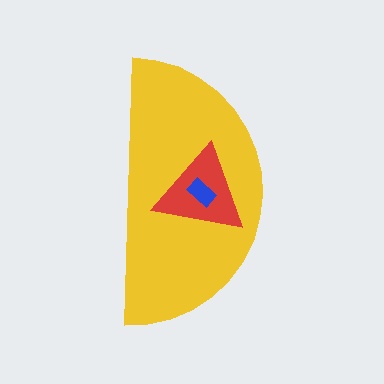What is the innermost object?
The blue rectangle.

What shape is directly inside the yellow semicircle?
The red triangle.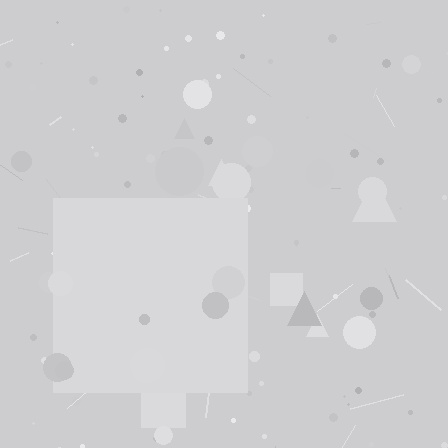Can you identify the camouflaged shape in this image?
The camouflaged shape is a square.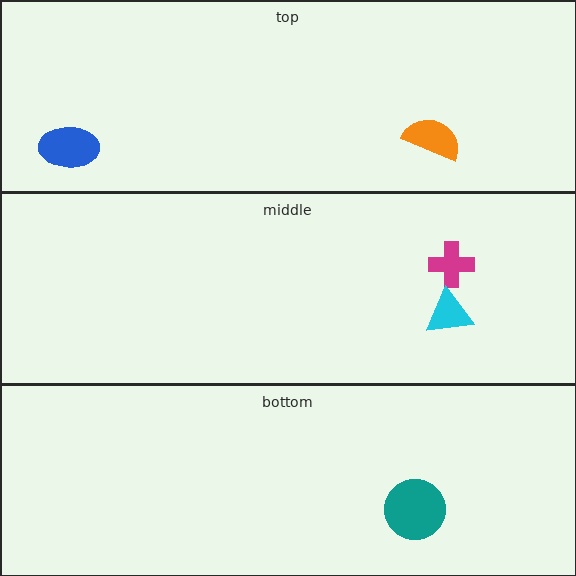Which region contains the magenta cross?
The middle region.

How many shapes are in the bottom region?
1.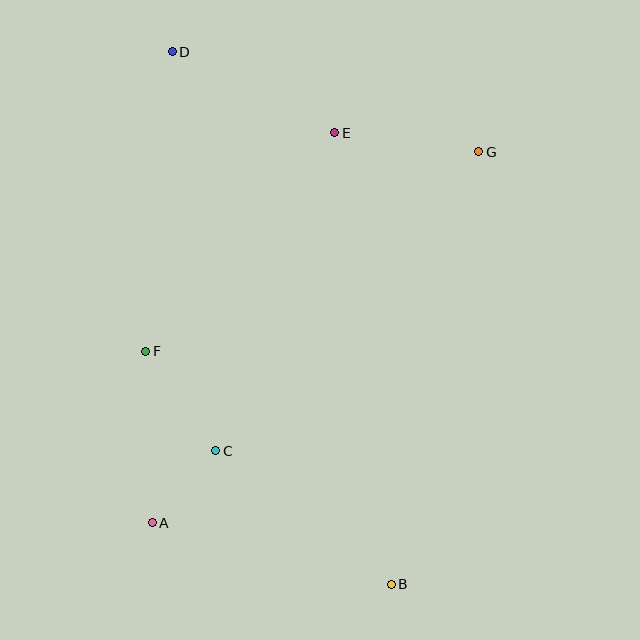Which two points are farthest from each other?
Points B and D are farthest from each other.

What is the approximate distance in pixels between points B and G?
The distance between B and G is approximately 441 pixels.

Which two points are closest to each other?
Points A and C are closest to each other.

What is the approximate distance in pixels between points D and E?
The distance between D and E is approximately 182 pixels.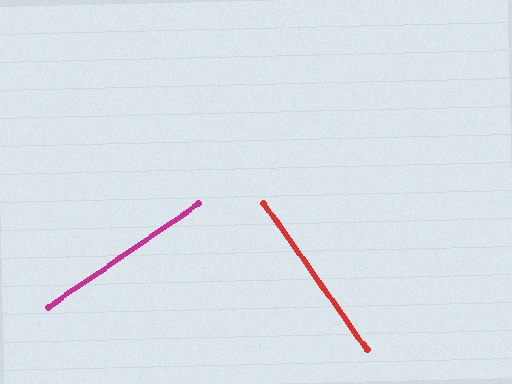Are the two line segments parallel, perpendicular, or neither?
Perpendicular — they meet at approximately 89°.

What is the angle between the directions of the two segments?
Approximately 89 degrees.